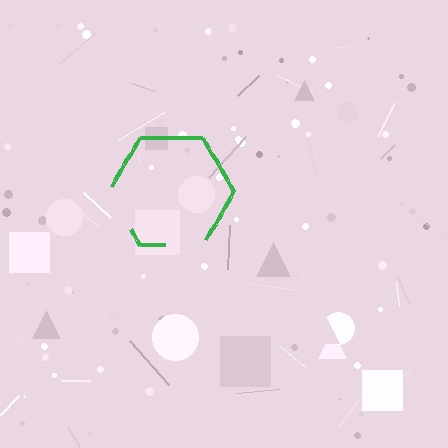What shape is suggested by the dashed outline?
The dashed outline suggests a hexagon.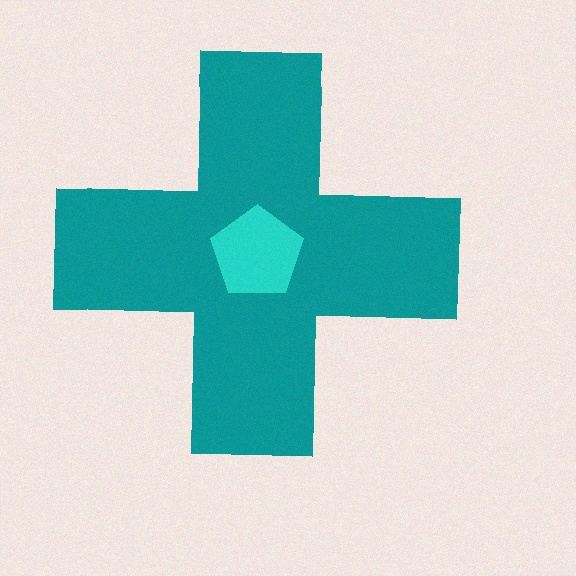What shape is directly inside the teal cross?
The cyan pentagon.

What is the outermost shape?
The teal cross.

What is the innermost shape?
The cyan pentagon.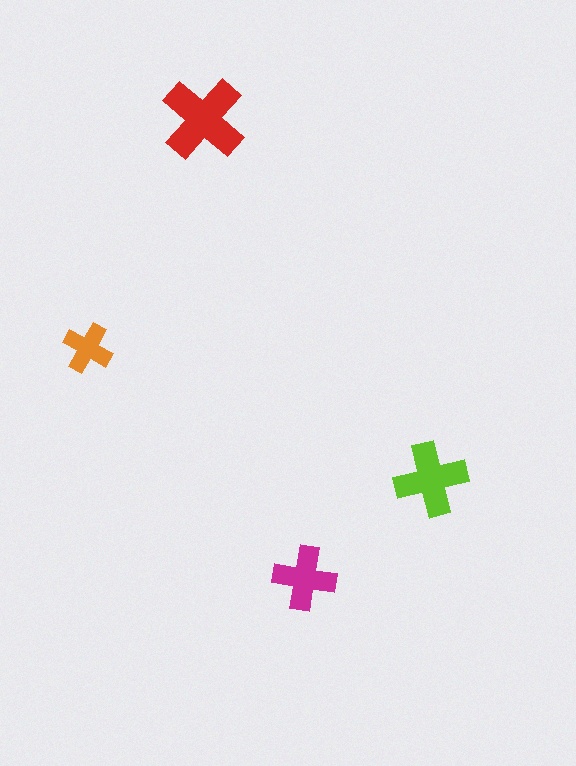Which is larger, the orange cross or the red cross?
The red one.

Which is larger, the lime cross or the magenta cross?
The lime one.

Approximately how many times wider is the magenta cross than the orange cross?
About 1.5 times wider.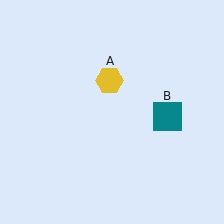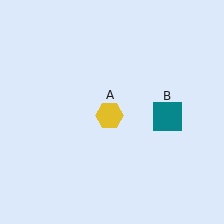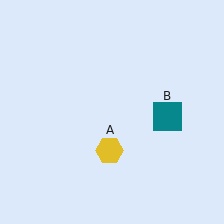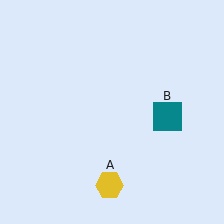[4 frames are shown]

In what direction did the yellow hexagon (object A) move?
The yellow hexagon (object A) moved down.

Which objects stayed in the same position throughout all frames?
Teal square (object B) remained stationary.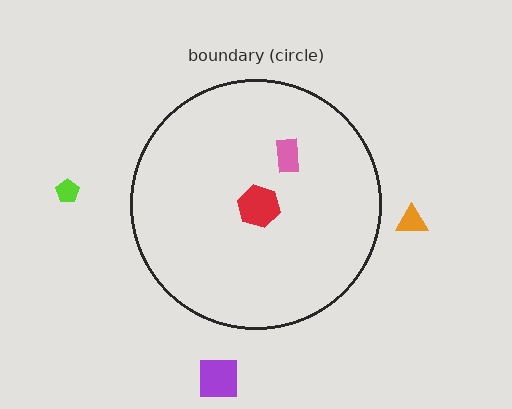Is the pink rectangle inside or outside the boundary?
Inside.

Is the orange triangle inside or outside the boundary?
Outside.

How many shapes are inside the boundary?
2 inside, 3 outside.